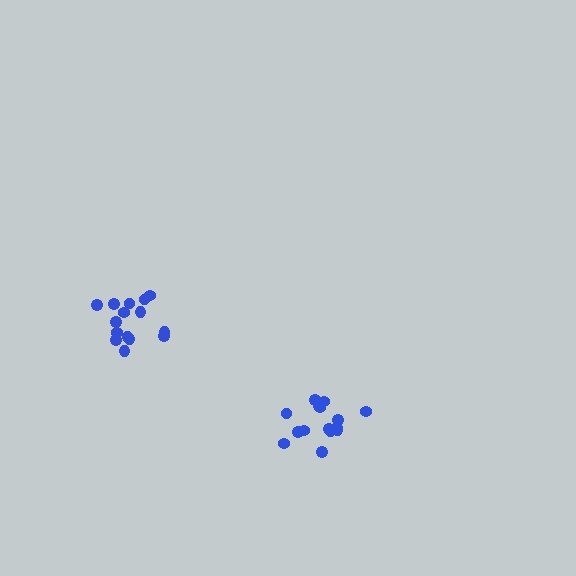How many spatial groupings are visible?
There are 2 spatial groupings.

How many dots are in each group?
Group 1: 15 dots, Group 2: 15 dots (30 total).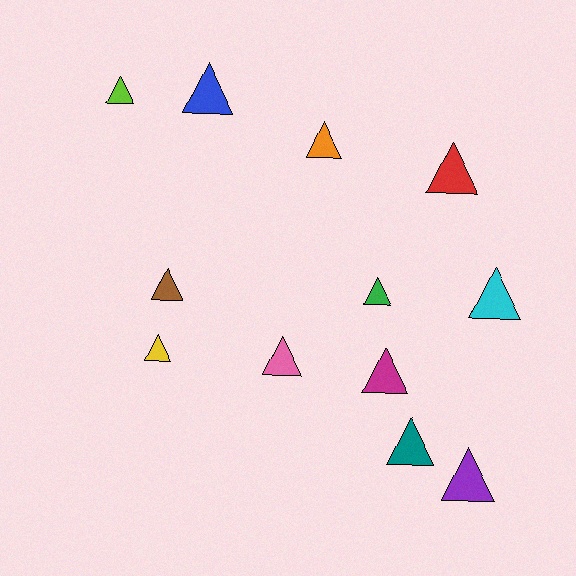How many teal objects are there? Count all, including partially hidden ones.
There is 1 teal object.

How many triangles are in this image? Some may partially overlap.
There are 12 triangles.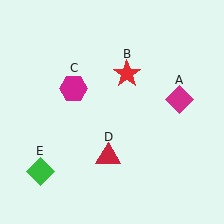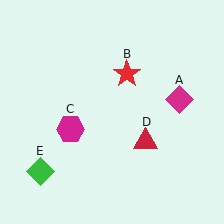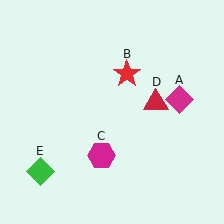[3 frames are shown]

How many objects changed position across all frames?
2 objects changed position: magenta hexagon (object C), red triangle (object D).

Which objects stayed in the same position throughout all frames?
Magenta diamond (object A) and red star (object B) and green diamond (object E) remained stationary.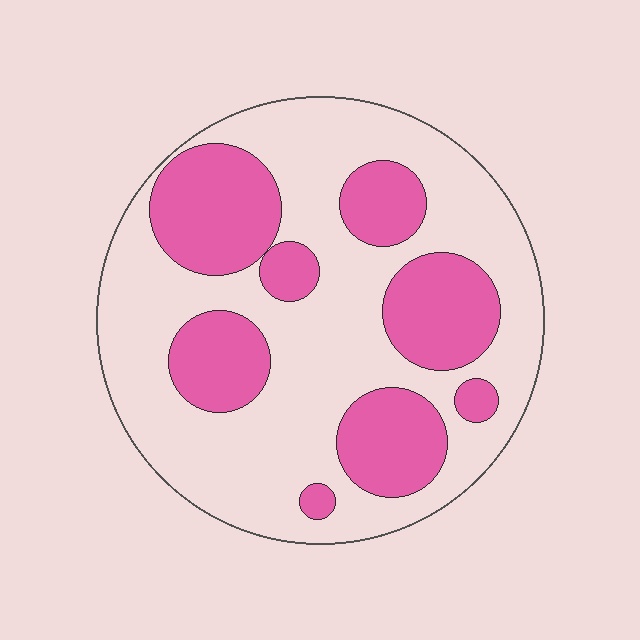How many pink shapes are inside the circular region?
8.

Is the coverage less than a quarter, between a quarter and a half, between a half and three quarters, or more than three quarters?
Between a quarter and a half.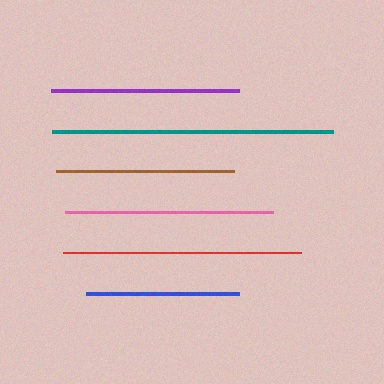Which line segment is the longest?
The teal line is the longest at approximately 281 pixels.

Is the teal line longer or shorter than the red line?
The teal line is longer than the red line.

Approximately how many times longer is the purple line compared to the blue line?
The purple line is approximately 1.2 times the length of the blue line.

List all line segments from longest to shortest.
From longest to shortest: teal, red, pink, purple, brown, blue.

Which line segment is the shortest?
The blue line is the shortest at approximately 153 pixels.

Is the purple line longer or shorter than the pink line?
The pink line is longer than the purple line.